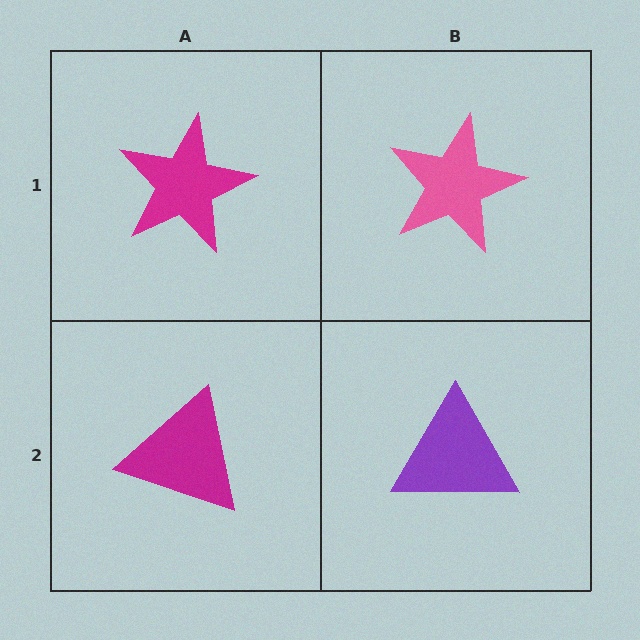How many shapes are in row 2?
2 shapes.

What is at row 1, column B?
A pink star.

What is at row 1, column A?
A magenta star.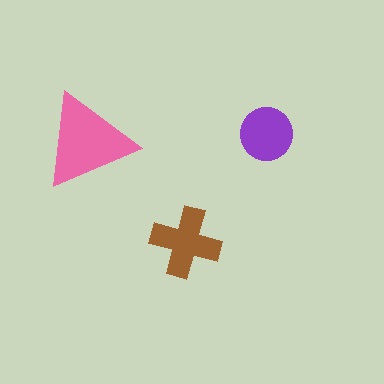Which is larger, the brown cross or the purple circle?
The brown cross.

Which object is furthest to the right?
The purple circle is rightmost.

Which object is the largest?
The pink triangle.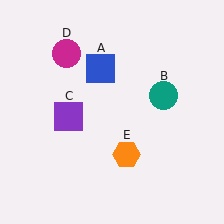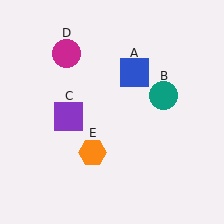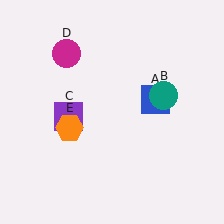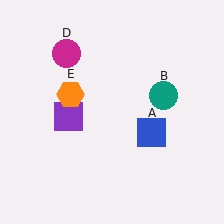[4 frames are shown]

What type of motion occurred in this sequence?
The blue square (object A), orange hexagon (object E) rotated clockwise around the center of the scene.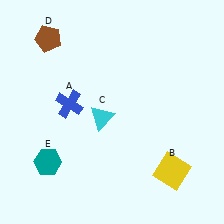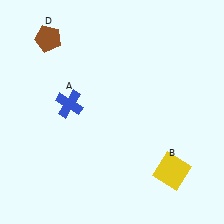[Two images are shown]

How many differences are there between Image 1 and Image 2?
There are 2 differences between the two images.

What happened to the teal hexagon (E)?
The teal hexagon (E) was removed in Image 2. It was in the bottom-left area of Image 1.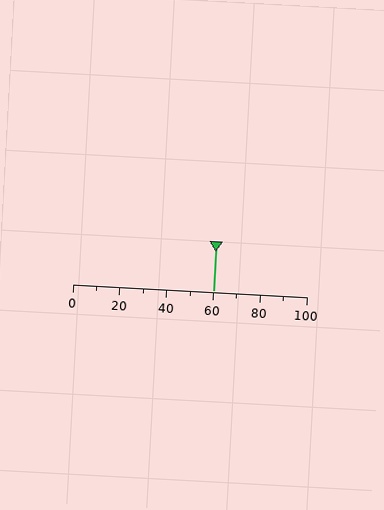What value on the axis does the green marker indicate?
The marker indicates approximately 60.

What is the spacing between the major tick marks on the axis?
The major ticks are spaced 20 apart.